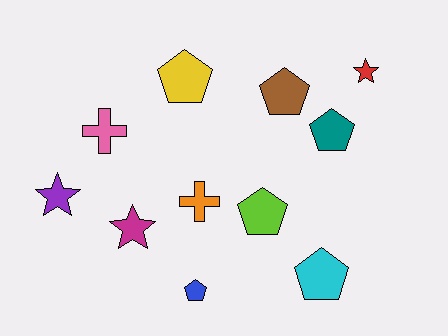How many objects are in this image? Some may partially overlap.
There are 11 objects.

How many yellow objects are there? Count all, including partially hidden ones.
There is 1 yellow object.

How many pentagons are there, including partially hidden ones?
There are 6 pentagons.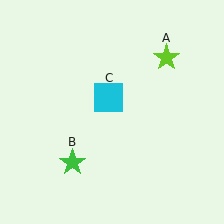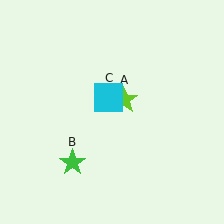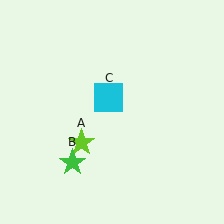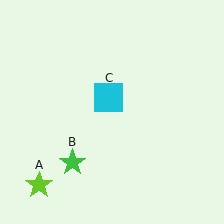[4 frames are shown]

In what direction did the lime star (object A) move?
The lime star (object A) moved down and to the left.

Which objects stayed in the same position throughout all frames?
Green star (object B) and cyan square (object C) remained stationary.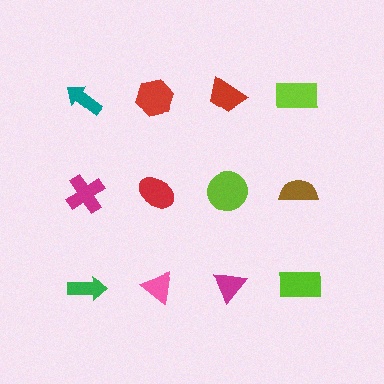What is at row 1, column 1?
A teal arrow.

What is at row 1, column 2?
A red hexagon.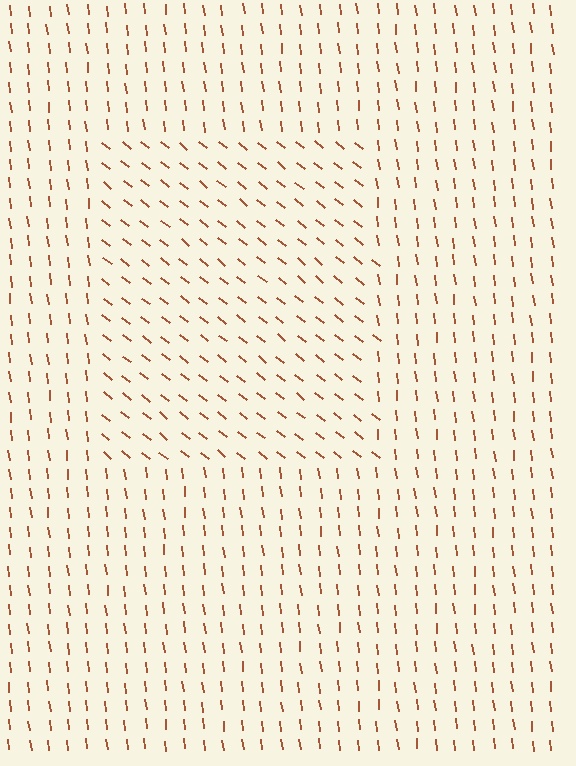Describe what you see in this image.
The image is filled with small brown line segments. A rectangle region in the image has lines oriented differently from the surrounding lines, creating a visible texture boundary.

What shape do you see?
I see a rectangle.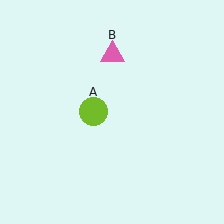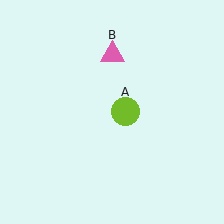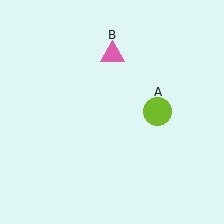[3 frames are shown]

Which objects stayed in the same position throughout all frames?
Pink triangle (object B) remained stationary.